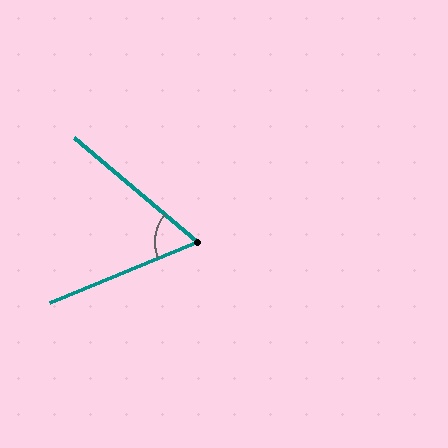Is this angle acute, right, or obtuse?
It is acute.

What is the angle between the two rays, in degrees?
Approximately 62 degrees.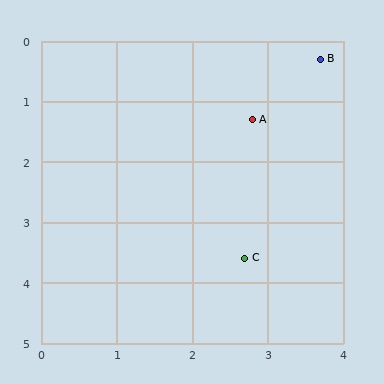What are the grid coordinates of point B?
Point B is at approximately (3.7, 0.3).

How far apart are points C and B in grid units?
Points C and B are about 3.4 grid units apart.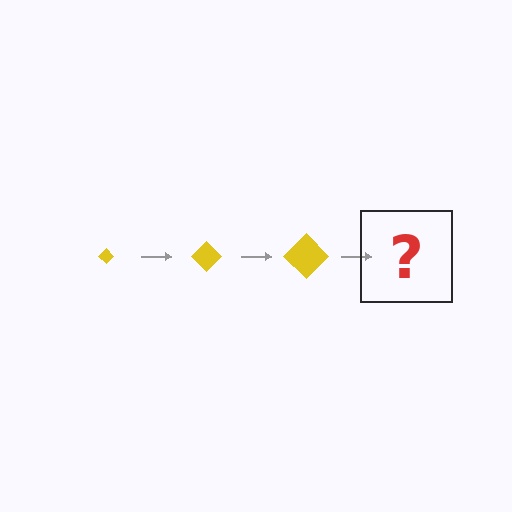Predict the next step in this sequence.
The next step is a yellow diamond, larger than the previous one.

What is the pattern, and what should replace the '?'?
The pattern is that the diamond gets progressively larger each step. The '?' should be a yellow diamond, larger than the previous one.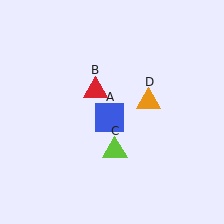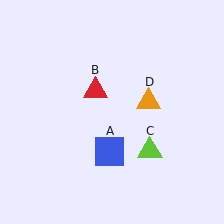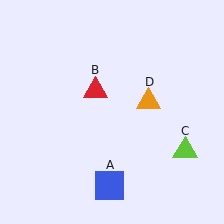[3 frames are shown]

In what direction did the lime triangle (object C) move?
The lime triangle (object C) moved right.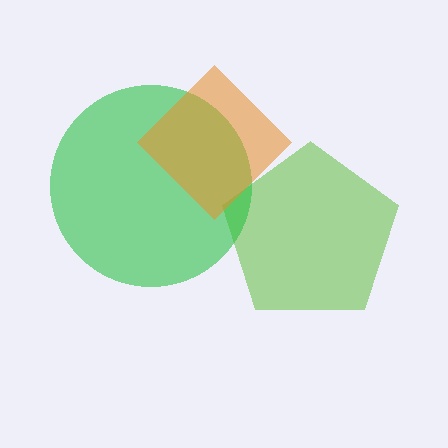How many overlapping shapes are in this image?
There are 3 overlapping shapes in the image.